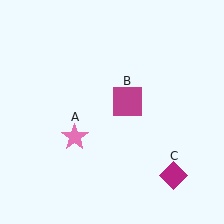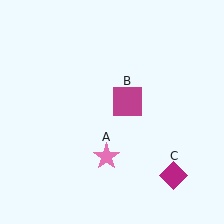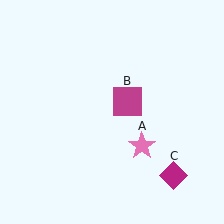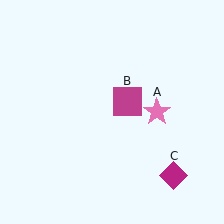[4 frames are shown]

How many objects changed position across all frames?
1 object changed position: pink star (object A).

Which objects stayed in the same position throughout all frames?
Magenta square (object B) and magenta diamond (object C) remained stationary.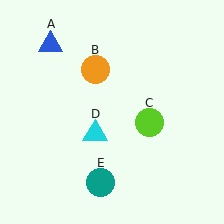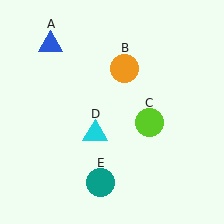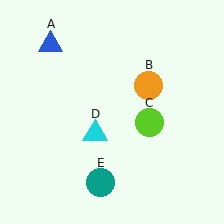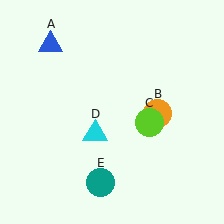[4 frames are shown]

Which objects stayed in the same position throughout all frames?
Blue triangle (object A) and lime circle (object C) and cyan triangle (object D) and teal circle (object E) remained stationary.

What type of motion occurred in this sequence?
The orange circle (object B) rotated clockwise around the center of the scene.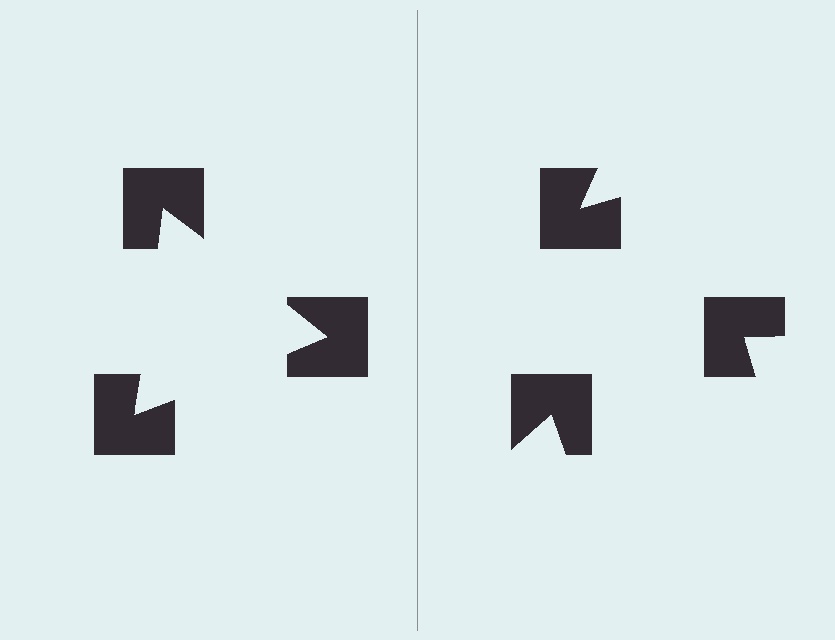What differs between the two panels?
The notched squares are positioned identically on both sides; only the wedge orientations differ. On the left they align to a triangle; on the right they are misaligned.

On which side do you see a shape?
An illusory triangle appears on the left side. On the right side the wedge cuts are rotated, so no coherent shape forms.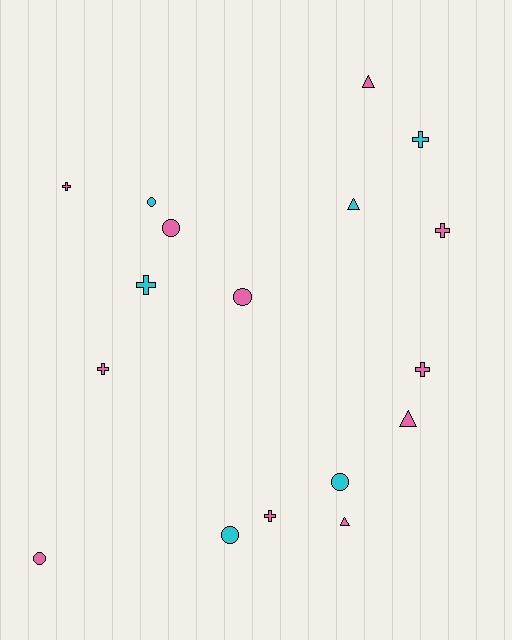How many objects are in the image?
There are 17 objects.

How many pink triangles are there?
There are 3 pink triangles.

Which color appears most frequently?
Pink, with 11 objects.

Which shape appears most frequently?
Cross, with 7 objects.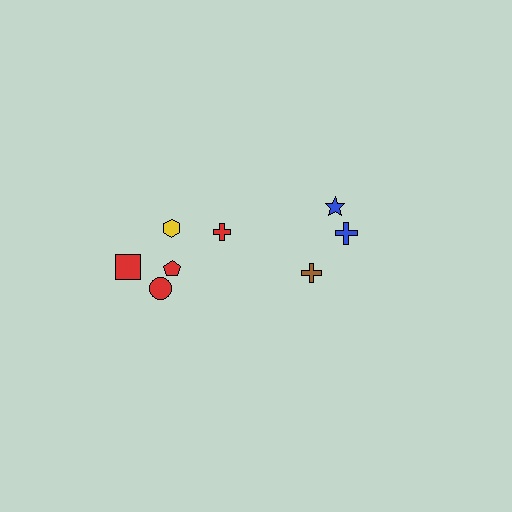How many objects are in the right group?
There are 3 objects.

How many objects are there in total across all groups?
There are 8 objects.